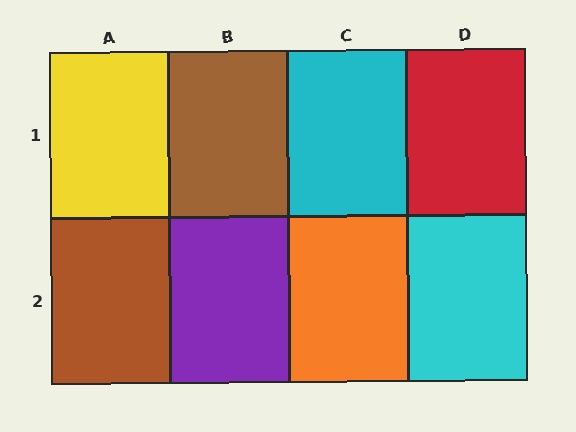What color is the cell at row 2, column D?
Cyan.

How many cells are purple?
1 cell is purple.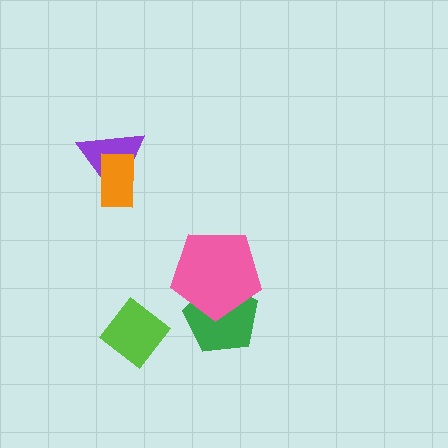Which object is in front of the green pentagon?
The pink pentagon is in front of the green pentagon.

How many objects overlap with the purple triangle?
1 object overlaps with the purple triangle.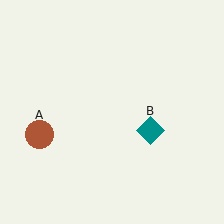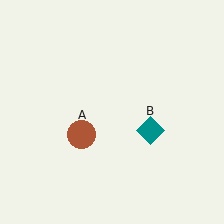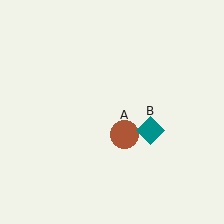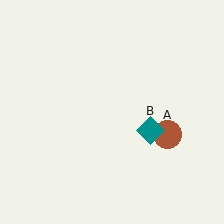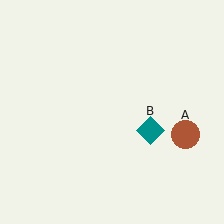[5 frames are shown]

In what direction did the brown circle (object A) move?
The brown circle (object A) moved right.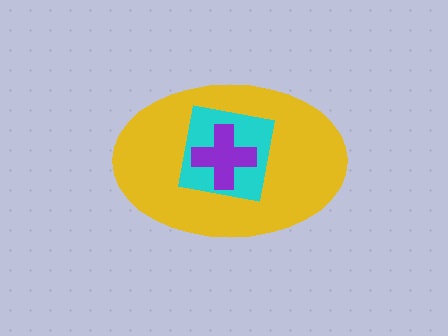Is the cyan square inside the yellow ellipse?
Yes.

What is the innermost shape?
The purple cross.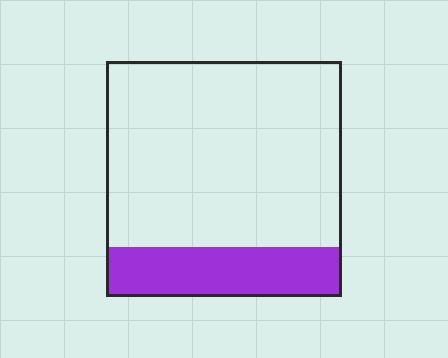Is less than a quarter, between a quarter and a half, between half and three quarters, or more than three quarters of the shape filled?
Less than a quarter.